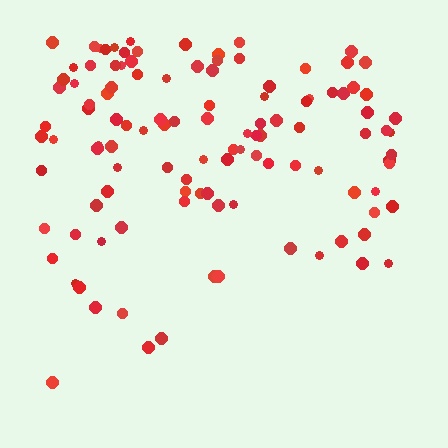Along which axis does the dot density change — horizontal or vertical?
Vertical.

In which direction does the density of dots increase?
From bottom to top, with the top side densest.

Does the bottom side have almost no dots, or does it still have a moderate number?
Still a moderate number, just noticeably fewer than the top.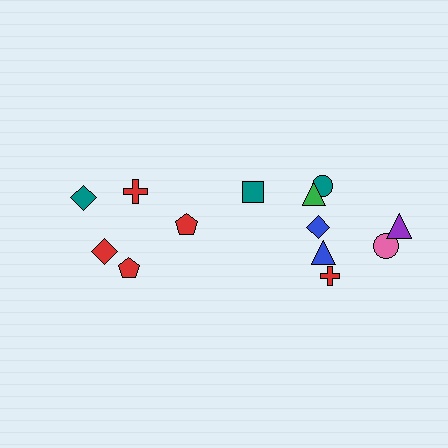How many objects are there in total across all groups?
There are 13 objects.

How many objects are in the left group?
There are 5 objects.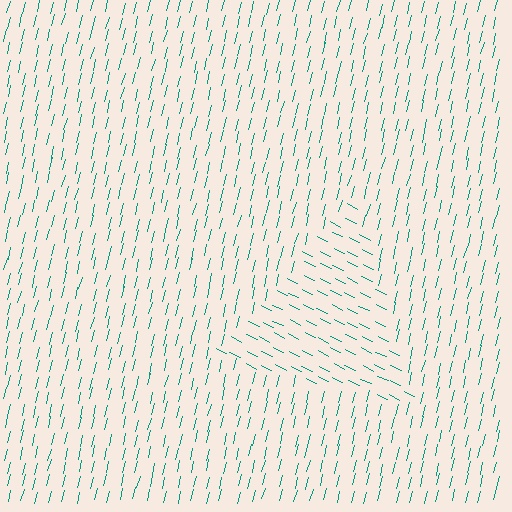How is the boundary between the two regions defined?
The boundary is defined purely by a change in line orientation (approximately 77 degrees difference). All lines are the same color and thickness.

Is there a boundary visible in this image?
Yes, there is a texture boundary formed by a change in line orientation.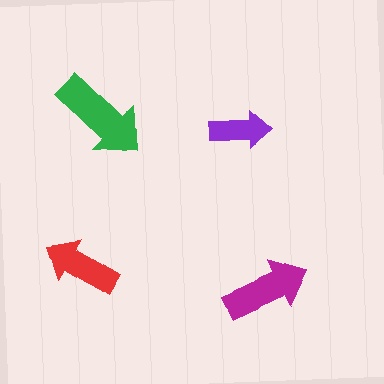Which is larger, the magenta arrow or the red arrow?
The magenta one.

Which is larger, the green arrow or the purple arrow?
The green one.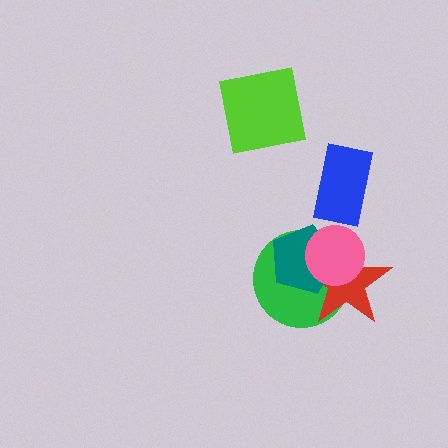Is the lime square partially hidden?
No, no other shape covers it.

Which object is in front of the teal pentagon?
The pink circle is in front of the teal pentagon.